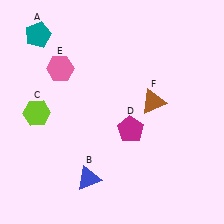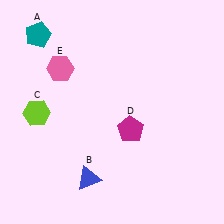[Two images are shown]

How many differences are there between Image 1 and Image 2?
There is 1 difference between the two images.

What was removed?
The brown triangle (F) was removed in Image 2.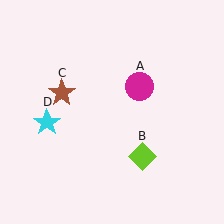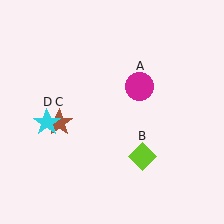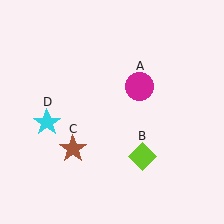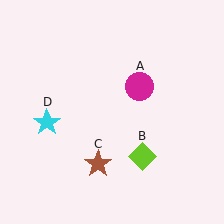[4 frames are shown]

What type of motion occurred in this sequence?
The brown star (object C) rotated counterclockwise around the center of the scene.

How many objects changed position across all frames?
1 object changed position: brown star (object C).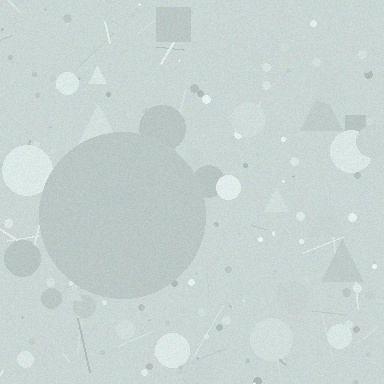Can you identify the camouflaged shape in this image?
The camouflaged shape is a circle.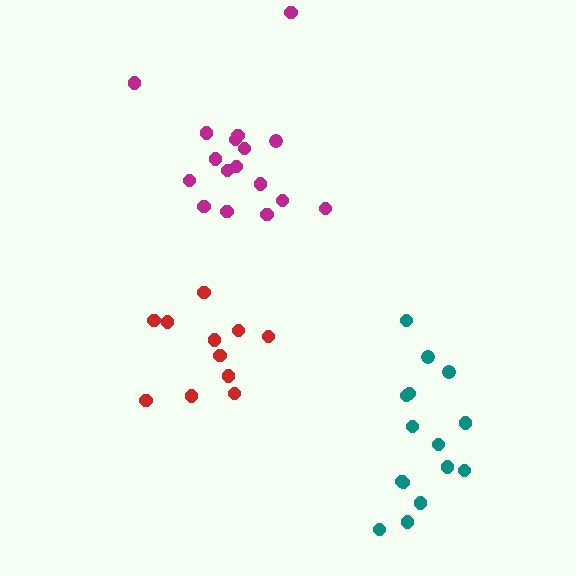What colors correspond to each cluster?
The clusters are colored: magenta, red, teal.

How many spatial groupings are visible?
There are 3 spatial groupings.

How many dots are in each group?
Group 1: 17 dots, Group 2: 12 dots, Group 3: 15 dots (44 total).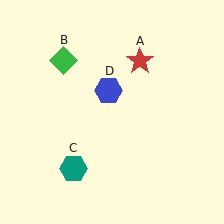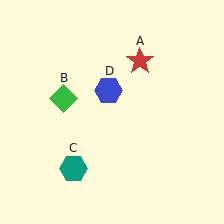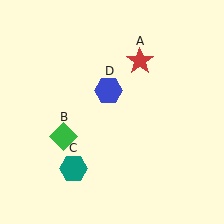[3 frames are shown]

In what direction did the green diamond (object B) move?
The green diamond (object B) moved down.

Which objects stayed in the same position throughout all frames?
Red star (object A) and teal hexagon (object C) and blue hexagon (object D) remained stationary.